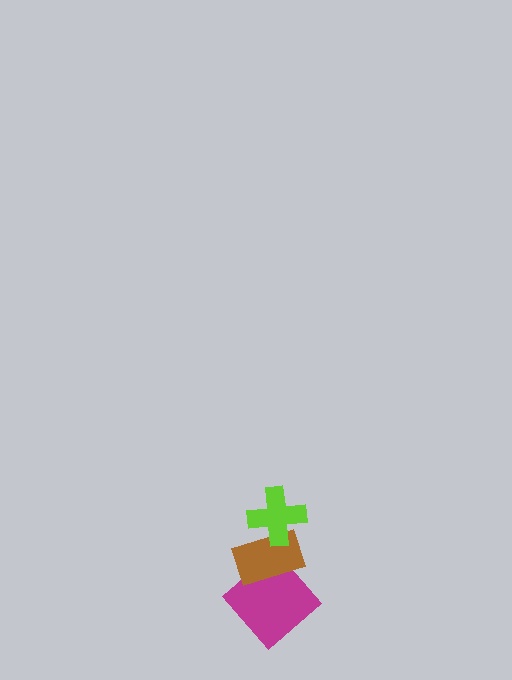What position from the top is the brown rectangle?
The brown rectangle is 2nd from the top.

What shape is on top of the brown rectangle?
The lime cross is on top of the brown rectangle.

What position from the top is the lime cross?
The lime cross is 1st from the top.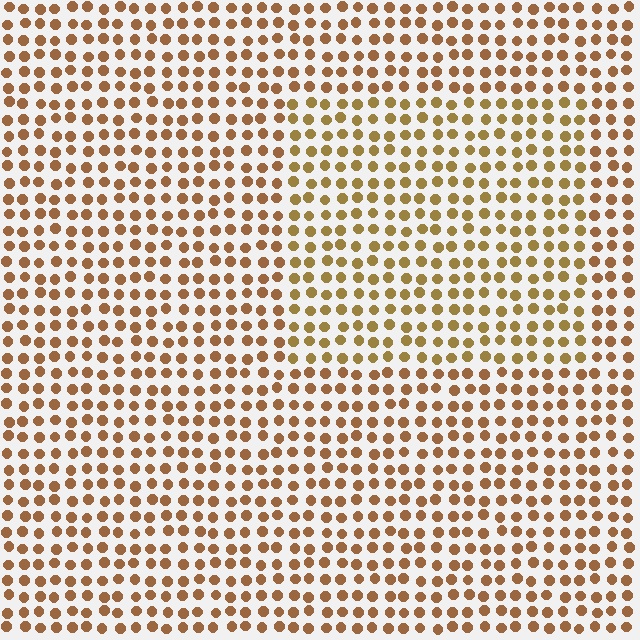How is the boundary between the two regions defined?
The boundary is defined purely by a slight shift in hue (about 19 degrees). Spacing, size, and orientation are identical on both sides.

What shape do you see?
I see a rectangle.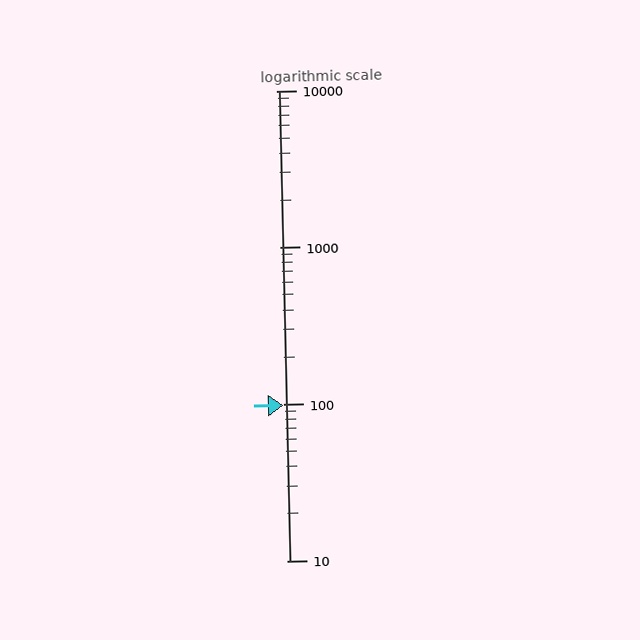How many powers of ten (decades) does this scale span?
The scale spans 3 decades, from 10 to 10000.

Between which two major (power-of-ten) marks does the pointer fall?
The pointer is between 10 and 100.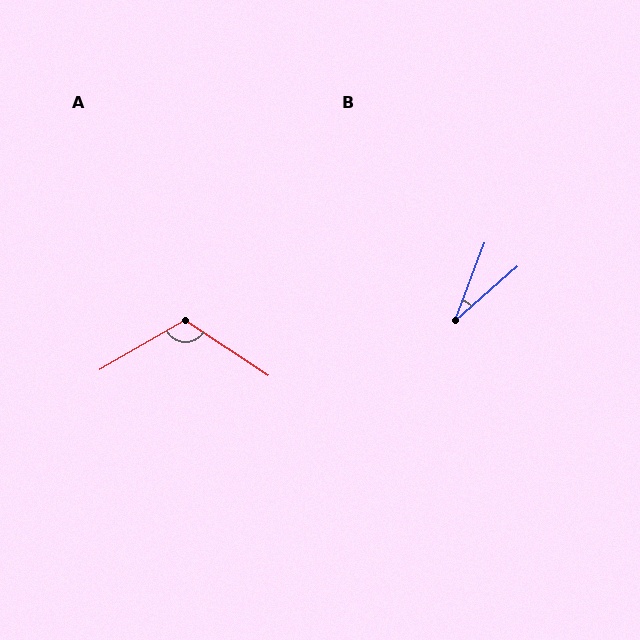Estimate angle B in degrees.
Approximately 29 degrees.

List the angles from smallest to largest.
B (29°), A (116°).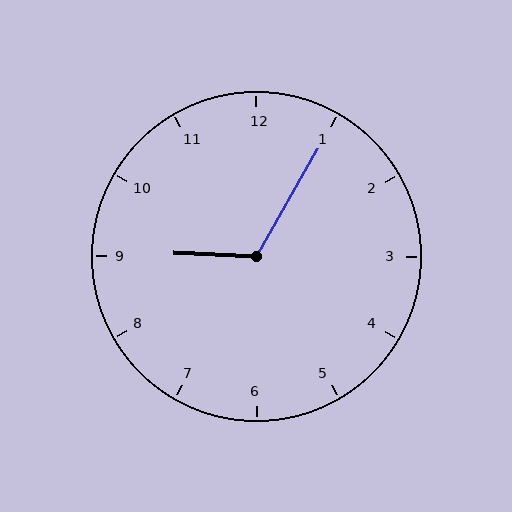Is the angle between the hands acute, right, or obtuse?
It is obtuse.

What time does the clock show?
9:05.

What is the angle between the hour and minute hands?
Approximately 118 degrees.